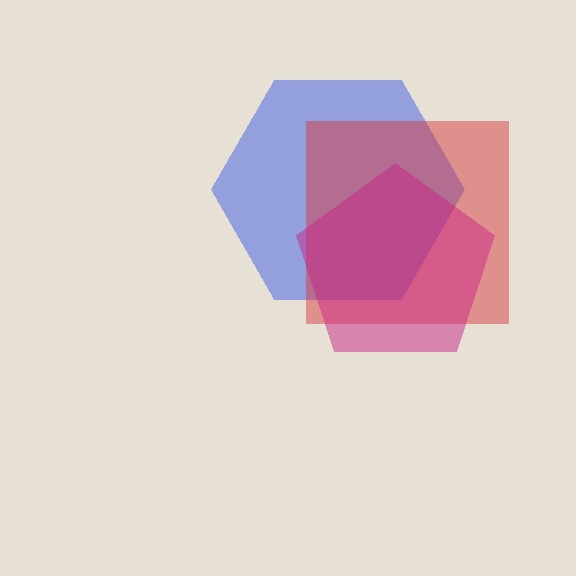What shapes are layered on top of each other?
The layered shapes are: a blue hexagon, a red square, a magenta pentagon.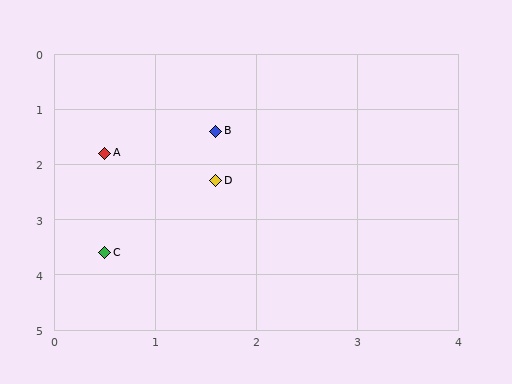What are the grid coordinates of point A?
Point A is at approximately (0.5, 1.8).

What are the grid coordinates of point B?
Point B is at approximately (1.6, 1.4).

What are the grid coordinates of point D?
Point D is at approximately (1.6, 2.3).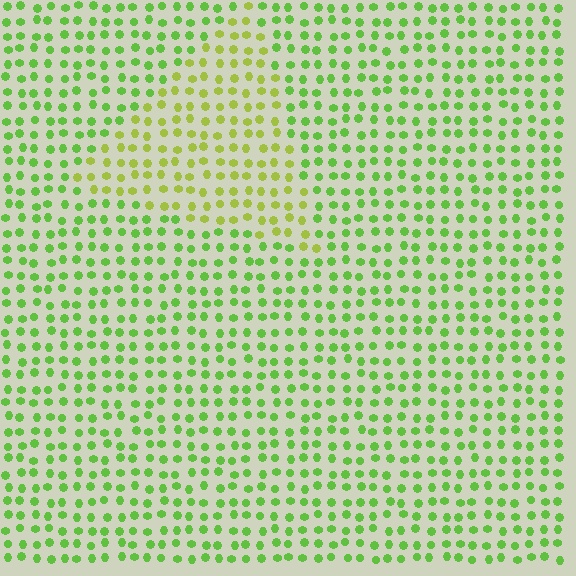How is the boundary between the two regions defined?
The boundary is defined purely by a slight shift in hue (about 30 degrees). Spacing, size, and orientation are identical on both sides.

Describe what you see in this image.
The image is filled with small lime elements in a uniform arrangement. A triangle-shaped region is visible where the elements are tinted to a slightly different hue, forming a subtle color boundary.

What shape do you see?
I see a triangle.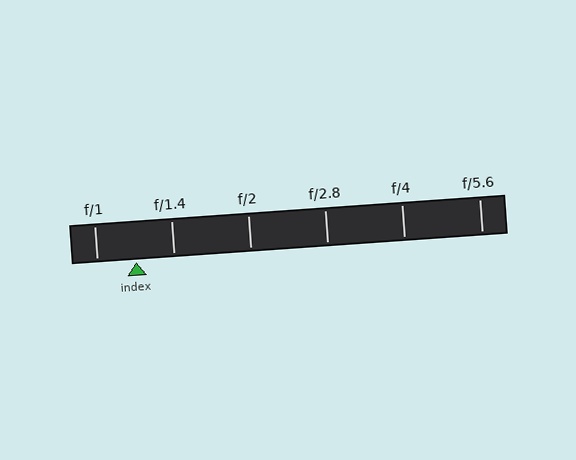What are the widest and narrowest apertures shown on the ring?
The widest aperture shown is f/1 and the narrowest is f/5.6.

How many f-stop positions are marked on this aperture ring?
There are 6 f-stop positions marked.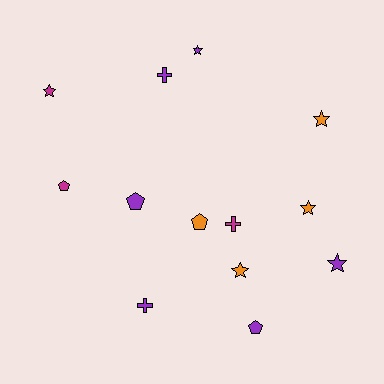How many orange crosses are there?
There are no orange crosses.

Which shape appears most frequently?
Star, with 6 objects.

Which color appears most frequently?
Purple, with 6 objects.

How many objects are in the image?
There are 13 objects.